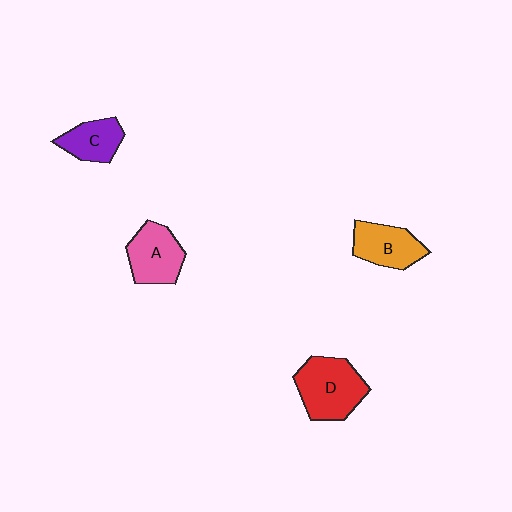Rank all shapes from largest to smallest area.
From largest to smallest: D (red), A (pink), B (orange), C (purple).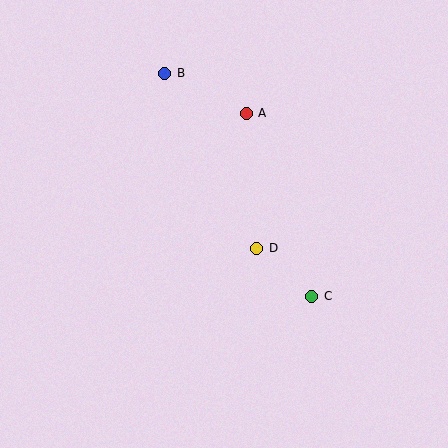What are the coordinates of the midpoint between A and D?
The midpoint between A and D is at (252, 181).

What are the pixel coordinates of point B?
Point B is at (165, 73).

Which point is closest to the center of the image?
Point D at (257, 248) is closest to the center.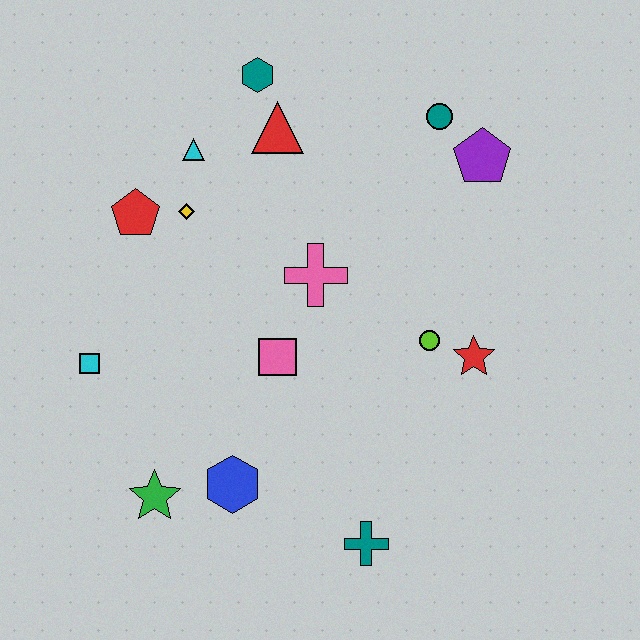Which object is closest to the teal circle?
The purple pentagon is closest to the teal circle.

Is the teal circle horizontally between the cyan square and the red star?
Yes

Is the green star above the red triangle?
No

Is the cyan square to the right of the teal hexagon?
No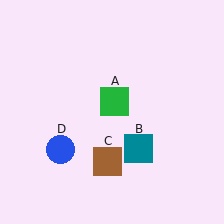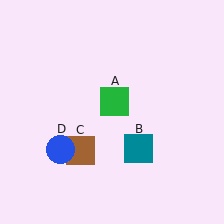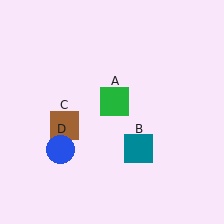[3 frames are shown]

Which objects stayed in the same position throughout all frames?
Green square (object A) and teal square (object B) and blue circle (object D) remained stationary.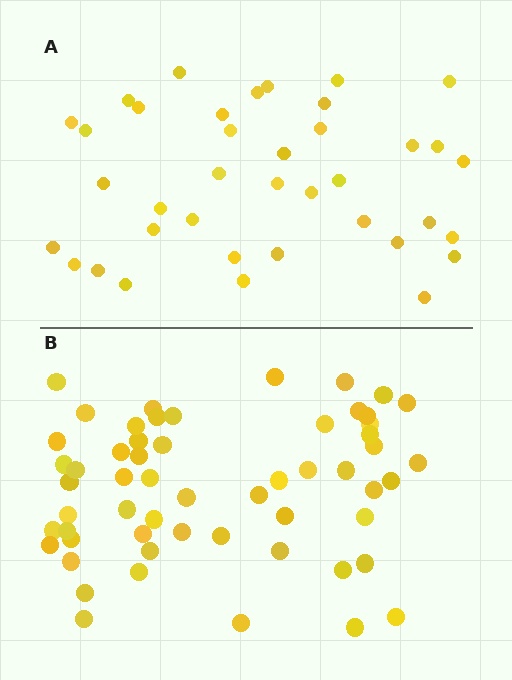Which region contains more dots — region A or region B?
Region B (the bottom region) has more dots.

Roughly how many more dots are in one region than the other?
Region B has approximately 20 more dots than region A.